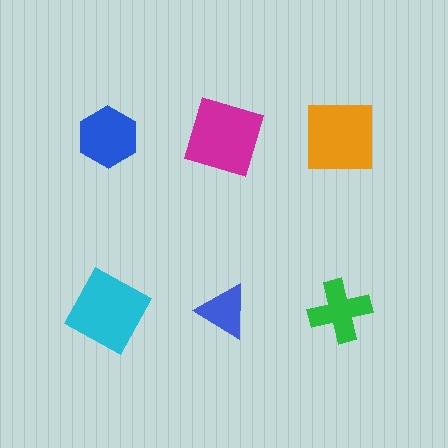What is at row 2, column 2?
A blue triangle.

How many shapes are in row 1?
3 shapes.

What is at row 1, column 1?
A blue hexagon.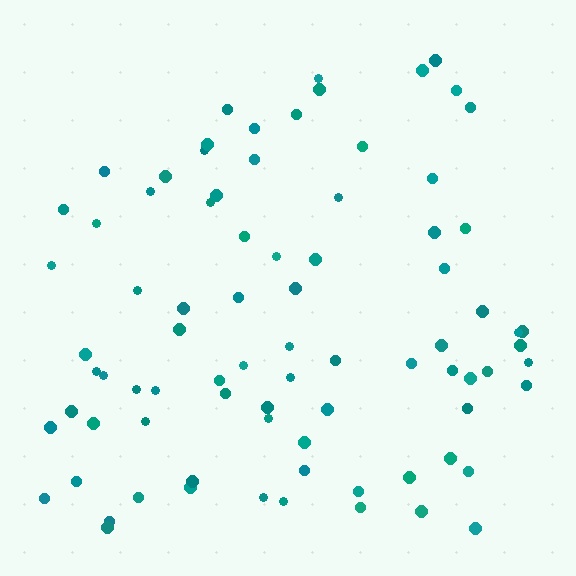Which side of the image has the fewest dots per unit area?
The top.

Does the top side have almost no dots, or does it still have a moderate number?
Still a moderate number, just noticeably fewer than the bottom.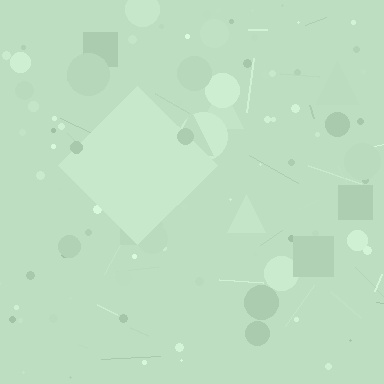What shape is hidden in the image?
A diamond is hidden in the image.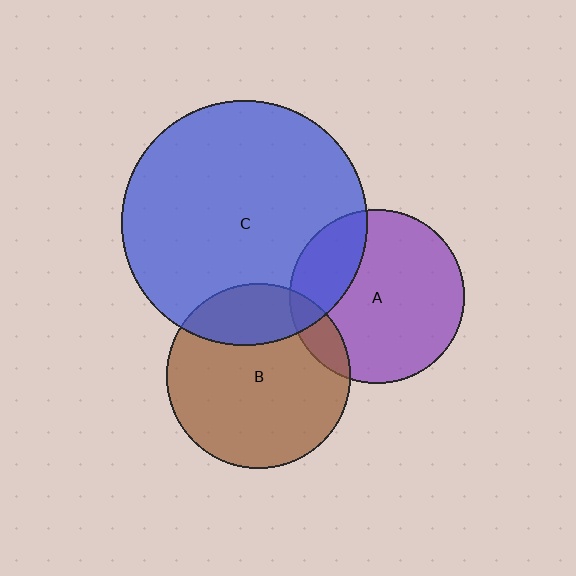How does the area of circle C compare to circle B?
Approximately 1.8 times.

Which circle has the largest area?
Circle C (blue).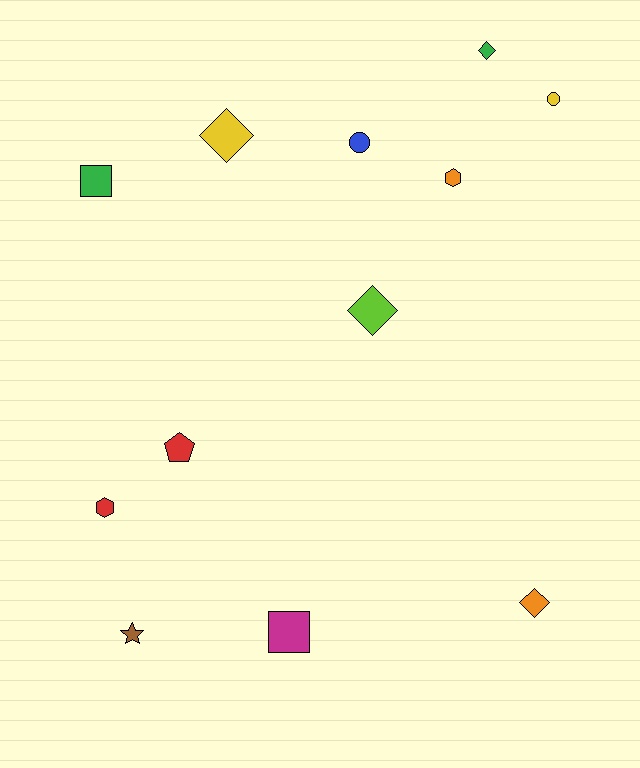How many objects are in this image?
There are 12 objects.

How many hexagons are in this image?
There are 2 hexagons.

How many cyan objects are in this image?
There are no cyan objects.